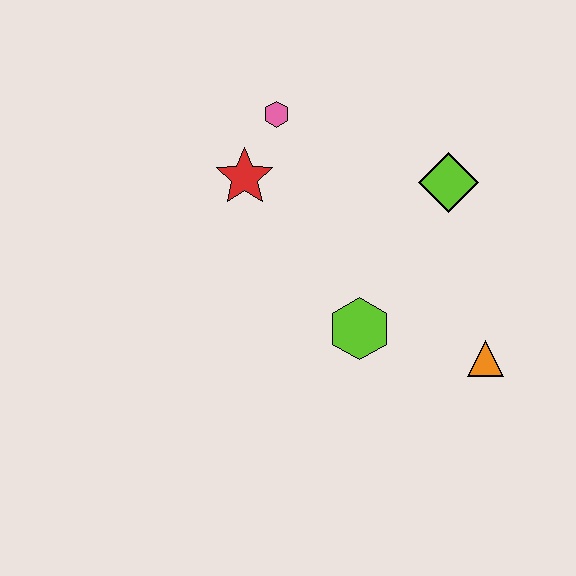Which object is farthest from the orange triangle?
The pink hexagon is farthest from the orange triangle.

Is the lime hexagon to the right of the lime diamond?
No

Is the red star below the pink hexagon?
Yes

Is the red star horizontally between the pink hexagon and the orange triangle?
No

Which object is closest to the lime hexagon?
The orange triangle is closest to the lime hexagon.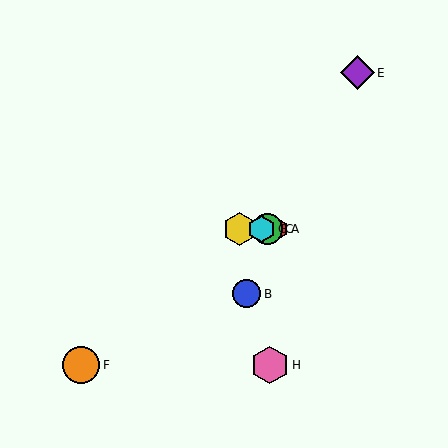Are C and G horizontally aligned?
Yes, both are at y≈229.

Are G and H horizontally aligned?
No, G is at y≈229 and H is at y≈365.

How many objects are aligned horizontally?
4 objects (A, C, D, G) are aligned horizontally.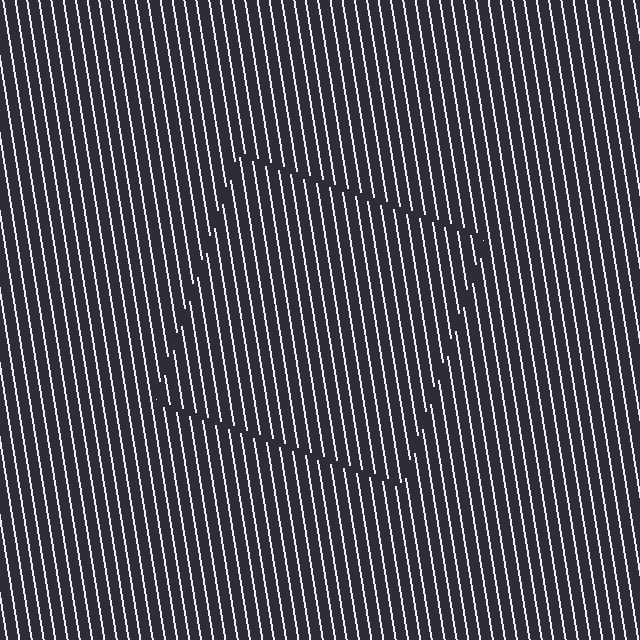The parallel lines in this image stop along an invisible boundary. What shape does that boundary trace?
An illusory square. The interior of the shape contains the same grating, shifted by half a period — the contour is defined by the phase discontinuity where line-ends from the inner and outer gratings abut.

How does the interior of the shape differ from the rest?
The interior of the shape contains the same grating, shifted by half a period — the contour is defined by the phase discontinuity where line-ends from the inner and outer gratings abut.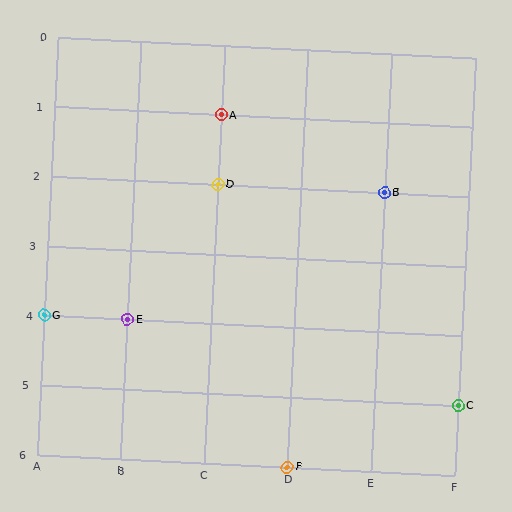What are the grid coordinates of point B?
Point B is at grid coordinates (E, 2).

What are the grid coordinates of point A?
Point A is at grid coordinates (C, 1).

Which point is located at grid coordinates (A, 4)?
Point G is at (A, 4).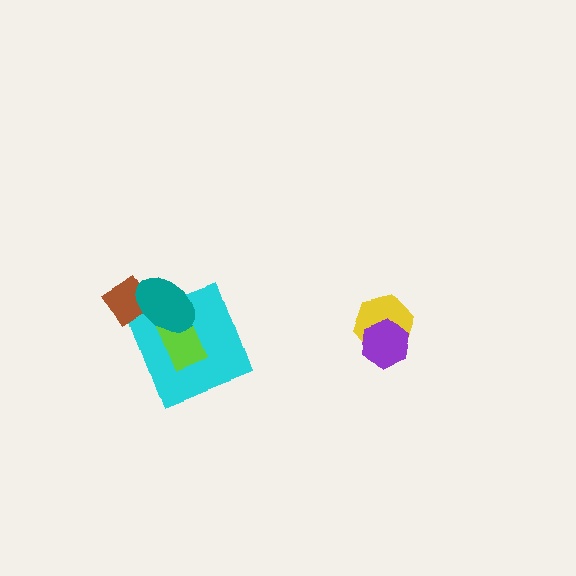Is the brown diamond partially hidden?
Yes, it is partially covered by another shape.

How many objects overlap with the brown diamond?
1 object overlaps with the brown diamond.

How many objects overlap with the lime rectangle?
2 objects overlap with the lime rectangle.